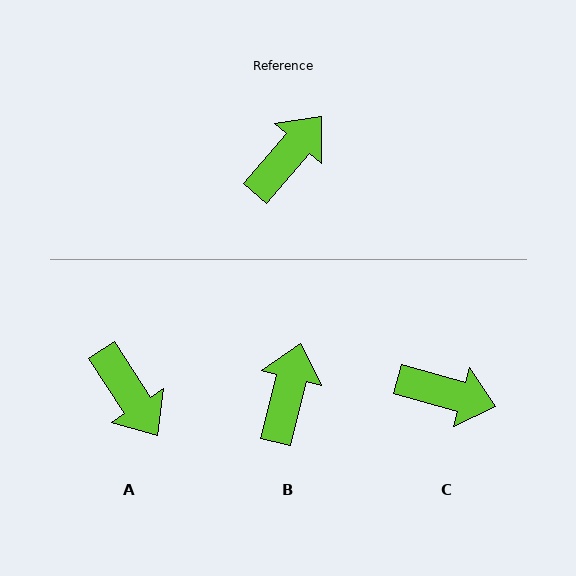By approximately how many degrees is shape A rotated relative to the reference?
Approximately 106 degrees clockwise.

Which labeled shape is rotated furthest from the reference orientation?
A, about 106 degrees away.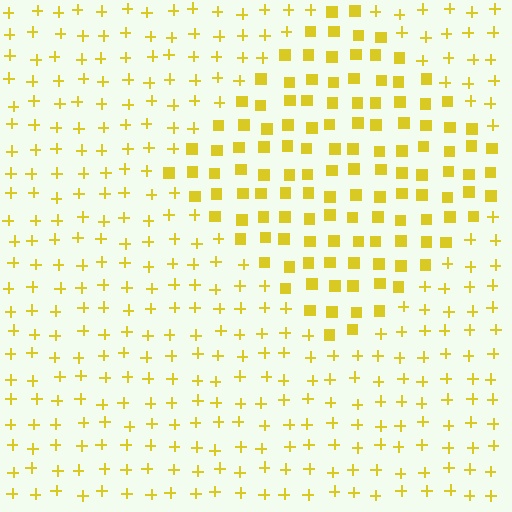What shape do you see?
I see a diamond.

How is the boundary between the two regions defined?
The boundary is defined by a change in element shape: squares inside vs. plus signs outside. All elements share the same color and spacing.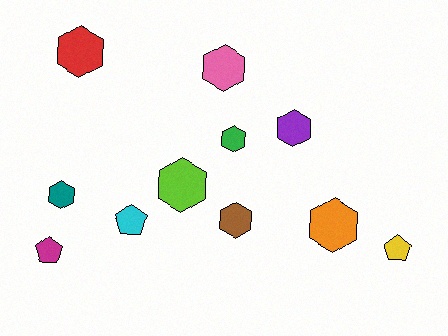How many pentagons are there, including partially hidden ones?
There are 3 pentagons.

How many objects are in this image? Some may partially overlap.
There are 11 objects.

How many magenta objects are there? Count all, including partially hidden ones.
There is 1 magenta object.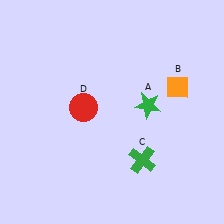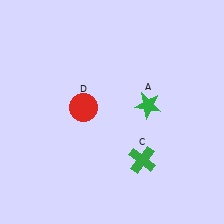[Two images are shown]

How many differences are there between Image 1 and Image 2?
There is 1 difference between the two images.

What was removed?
The orange diamond (B) was removed in Image 2.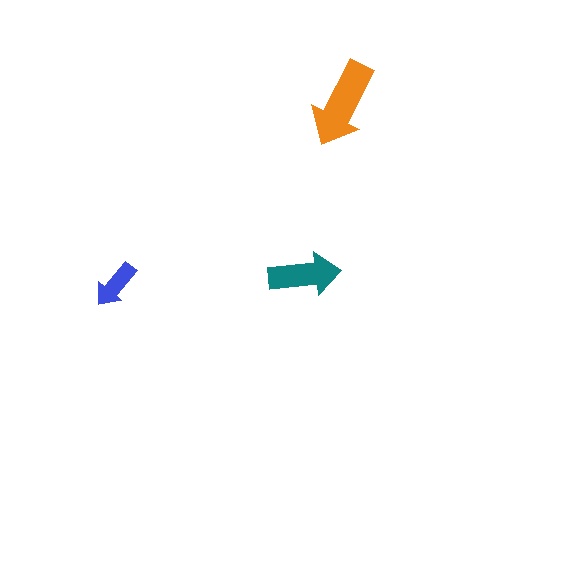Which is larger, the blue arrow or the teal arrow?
The teal one.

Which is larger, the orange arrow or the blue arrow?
The orange one.